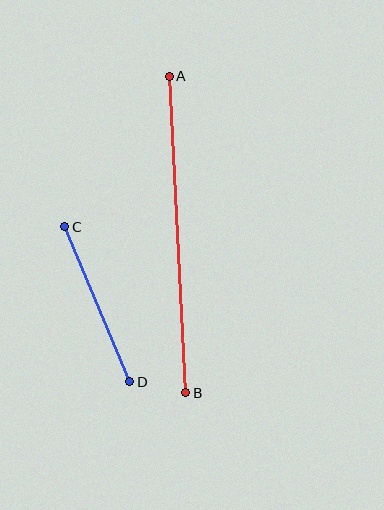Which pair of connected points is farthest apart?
Points A and B are farthest apart.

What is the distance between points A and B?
The distance is approximately 317 pixels.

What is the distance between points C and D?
The distance is approximately 168 pixels.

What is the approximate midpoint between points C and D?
The midpoint is at approximately (97, 304) pixels.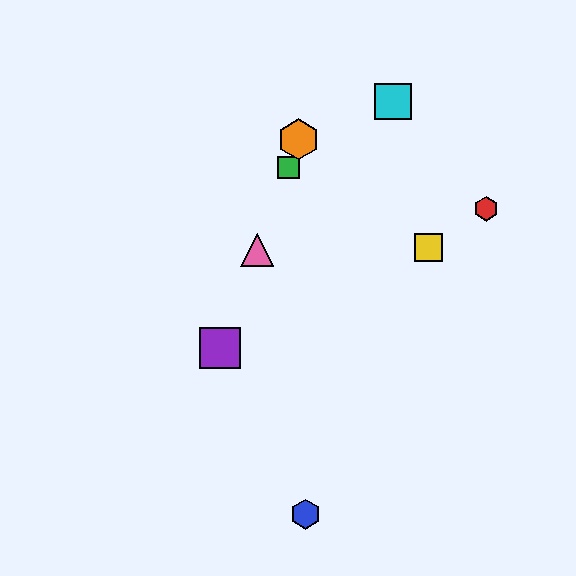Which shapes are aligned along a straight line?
The green square, the purple square, the orange hexagon, the pink triangle are aligned along a straight line.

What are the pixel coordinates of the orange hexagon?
The orange hexagon is at (299, 139).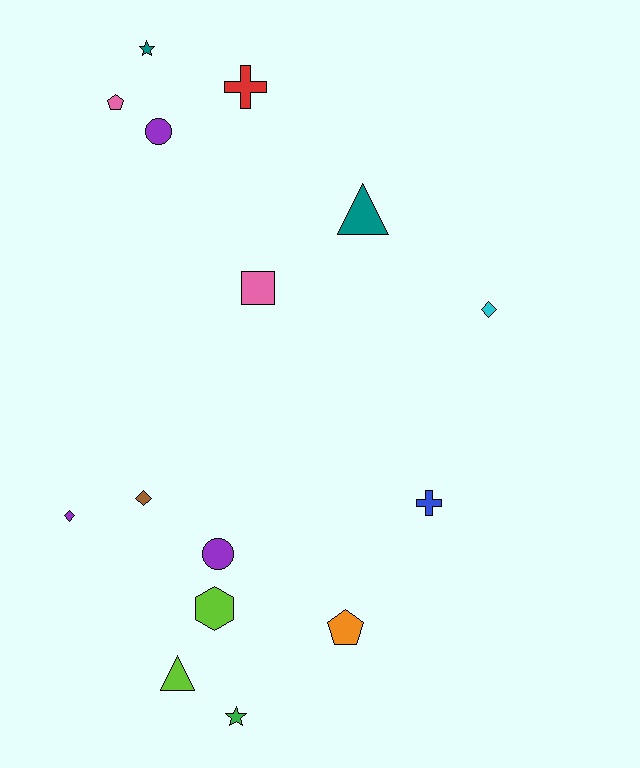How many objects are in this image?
There are 15 objects.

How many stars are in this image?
There are 2 stars.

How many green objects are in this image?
There is 1 green object.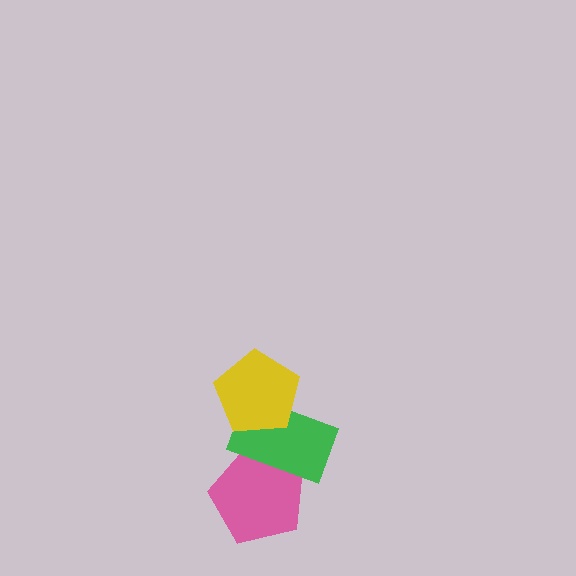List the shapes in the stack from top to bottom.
From top to bottom: the yellow pentagon, the green rectangle, the pink pentagon.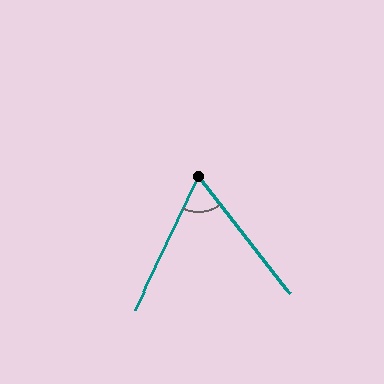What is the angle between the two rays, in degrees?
Approximately 63 degrees.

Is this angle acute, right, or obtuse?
It is acute.